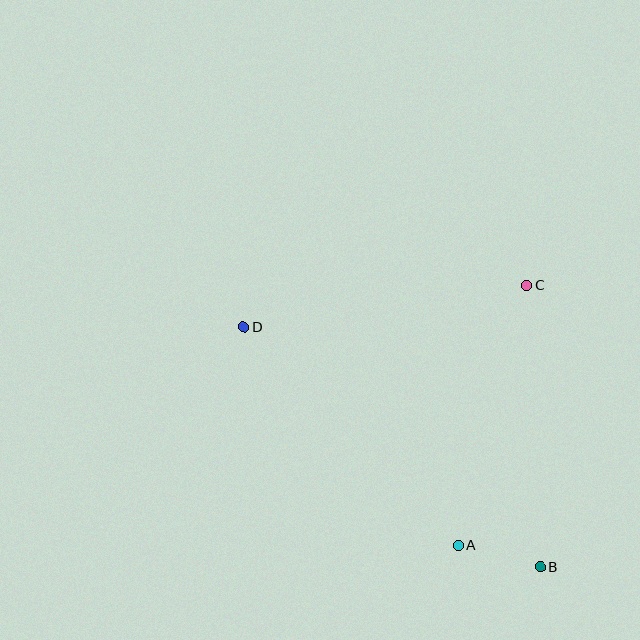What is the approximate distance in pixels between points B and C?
The distance between B and C is approximately 282 pixels.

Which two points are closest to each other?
Points A and B are closest to each other.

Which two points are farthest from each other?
Points B and D are farthest from each other.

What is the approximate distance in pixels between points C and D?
The distance between C and D is approximately 287 pixels.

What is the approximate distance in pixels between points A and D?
The distance between A and D is approximately 306 pixels.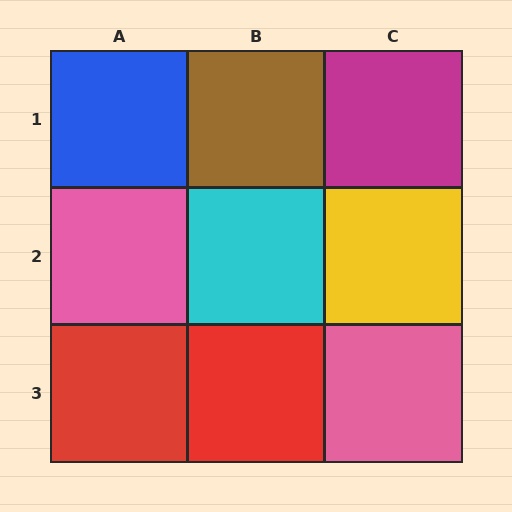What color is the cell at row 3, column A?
Red.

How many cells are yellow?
1 cell is yellow.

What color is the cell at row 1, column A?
Blue.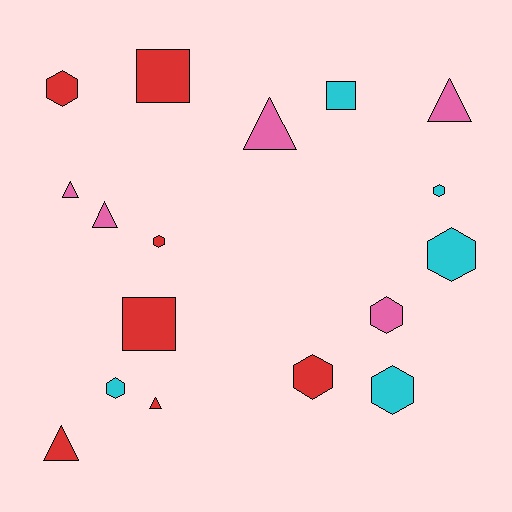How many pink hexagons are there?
There is 1 pink hexagon.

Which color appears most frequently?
Red, with 7 objects.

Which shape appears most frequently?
Hexagon, with 8 objects.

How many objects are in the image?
There are 17 objects.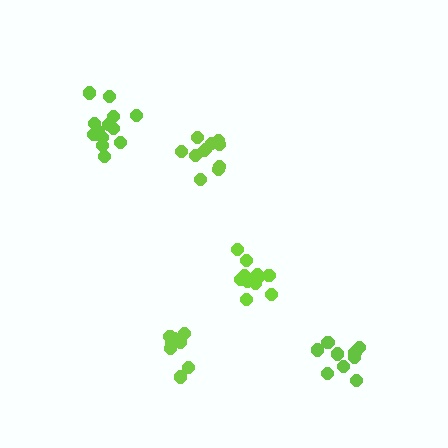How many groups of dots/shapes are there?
There are 5 groups.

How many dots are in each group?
Group 1: 11 dots, Group 2: 10 dots, Group 3: 11 dots, Group 4: 10 dots, Group 5: 13 dots (55 total).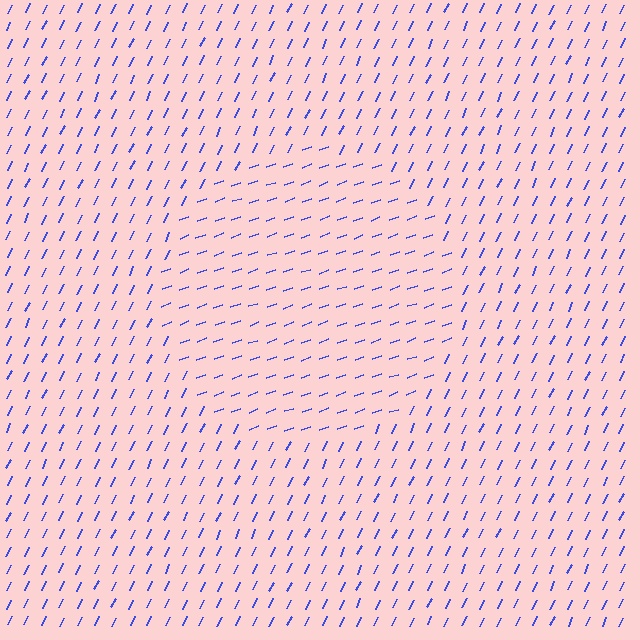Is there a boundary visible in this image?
Yes, there is a texture boundary formed by a change in line orientation.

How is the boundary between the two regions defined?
The boundary is defined purely by a change in line orientation (approximately 45 degrees difference). All lines are the same color and thickness.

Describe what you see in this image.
The image is filled with small blue line segments. A circle region in the image has lines oriented differently from the surrounding lines, creating a visible texture boundary.